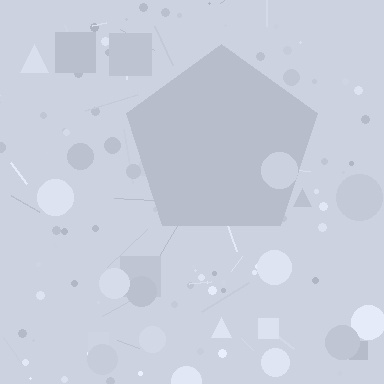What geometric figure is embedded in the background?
A pentagon is embedded in the background.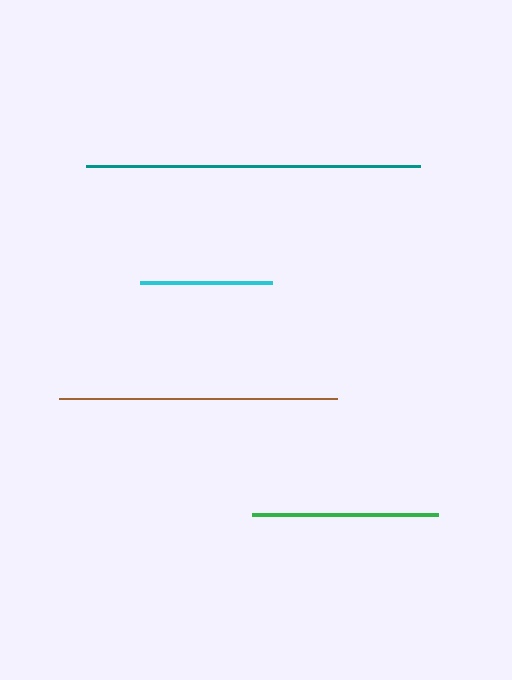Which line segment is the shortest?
The cyan line is the shortest at approximately 132 pixels.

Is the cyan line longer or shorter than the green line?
The green line is longer than the cyan line.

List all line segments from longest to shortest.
From longest to shortest: teal, brown, green, cyan.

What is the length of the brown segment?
The brown segment is approximately 278 pixels long.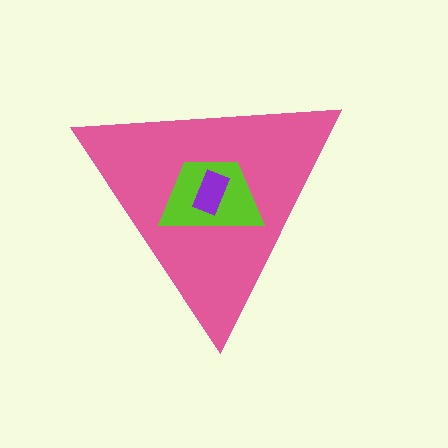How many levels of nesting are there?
3.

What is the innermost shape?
The purple rectangle.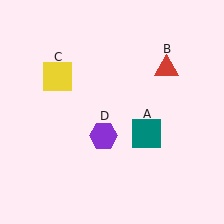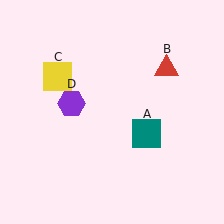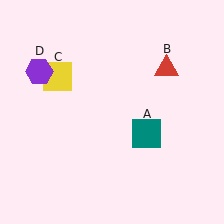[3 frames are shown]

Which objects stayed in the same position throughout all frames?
Teal square (object A) and red triangle (object B) and yellow square (object C) remained stationary.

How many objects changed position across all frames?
1 object changed position: purple hexagon (object D).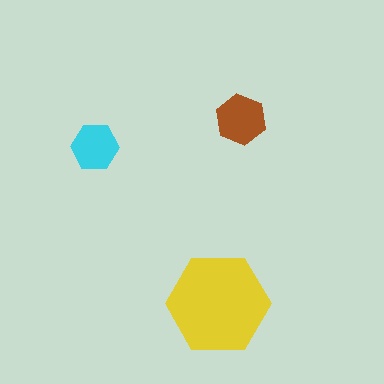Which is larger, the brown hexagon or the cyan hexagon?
The brown one.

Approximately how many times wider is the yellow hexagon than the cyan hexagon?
About 2 times wider.